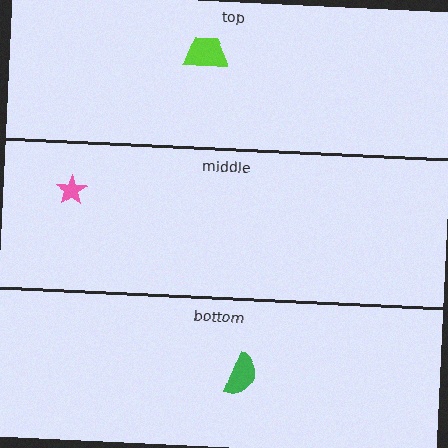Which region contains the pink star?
The middle region.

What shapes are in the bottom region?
The green semicircle.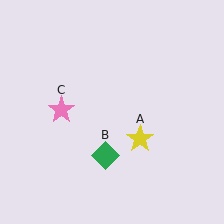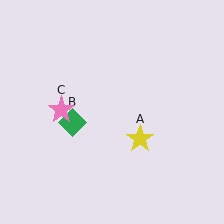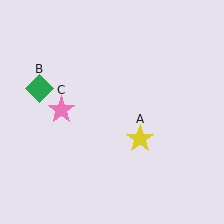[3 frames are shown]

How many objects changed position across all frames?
1 object changed position: green diamond (object B).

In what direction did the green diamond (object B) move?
The green diamond (object B) moved up and to the left.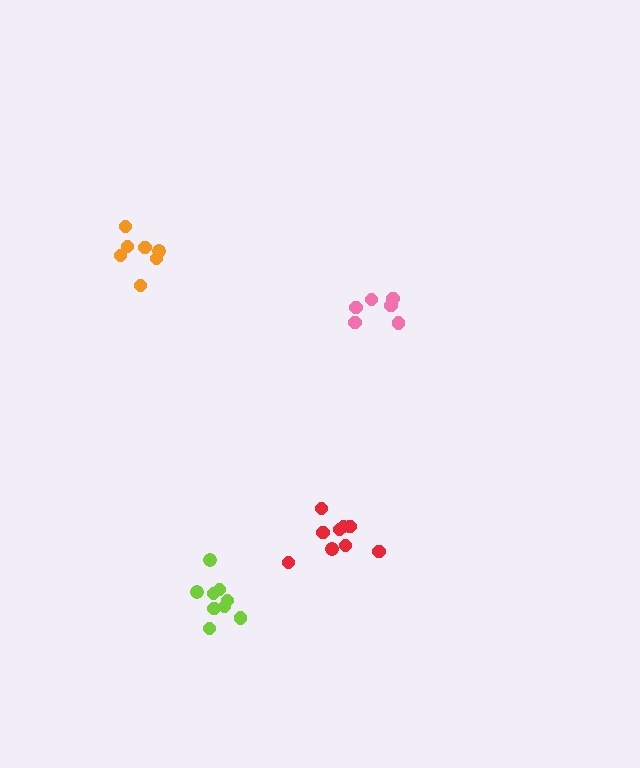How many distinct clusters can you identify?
There are 4 distinct clusters.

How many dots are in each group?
Group 1: 6 dots, Group 2: 9 dots, Group 3: 9 dots, Group 4: 7 dots (31 total).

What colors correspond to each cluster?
The clusters are colored: pink, lime, red, orange.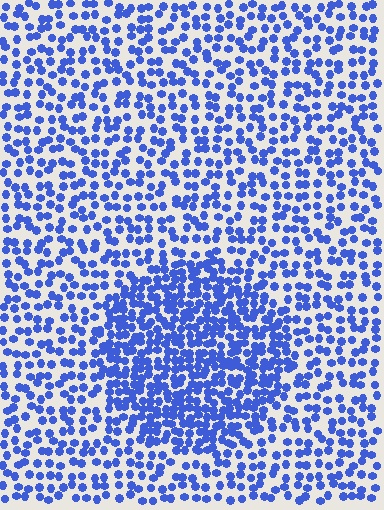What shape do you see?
I see a circle.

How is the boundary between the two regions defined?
The boundary is defined by a change in element density (approximately 1.9x ratio). All elements are the same color, size, and shape.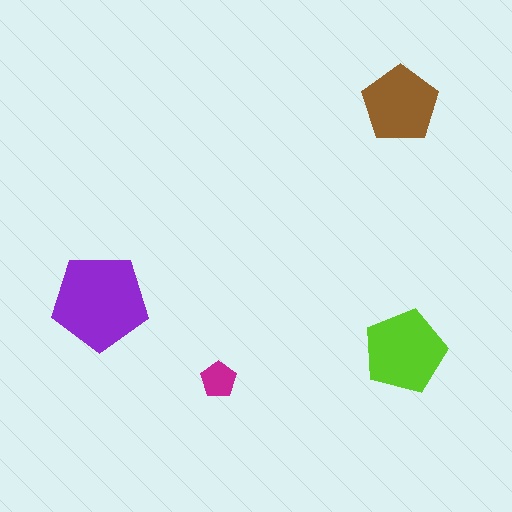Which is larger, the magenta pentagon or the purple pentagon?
The purple one.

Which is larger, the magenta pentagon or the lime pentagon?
The lime one.